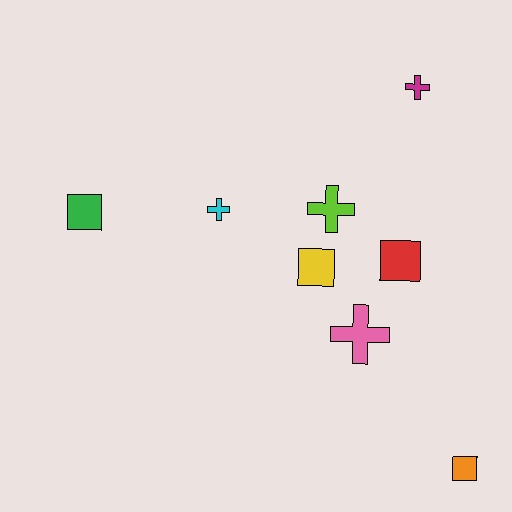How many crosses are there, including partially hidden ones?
There are 4 crosses.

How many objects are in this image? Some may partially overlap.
There are 8 objects.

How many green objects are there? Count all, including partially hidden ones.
There is 1 green object.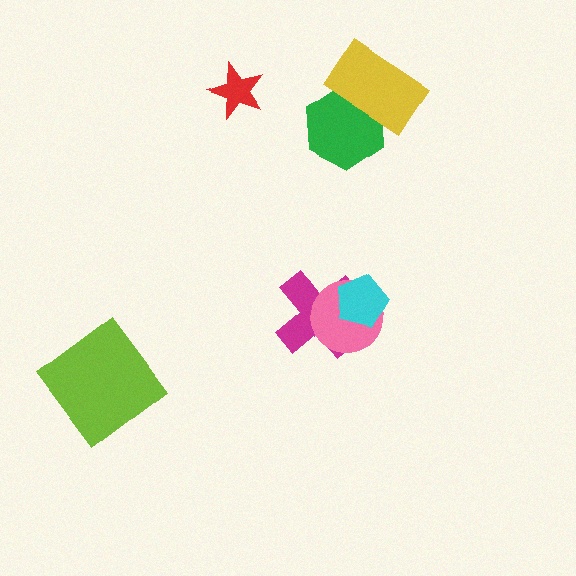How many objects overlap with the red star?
0 objects overlap with the red star.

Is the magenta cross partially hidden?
Yes, it is partially covered by another shape.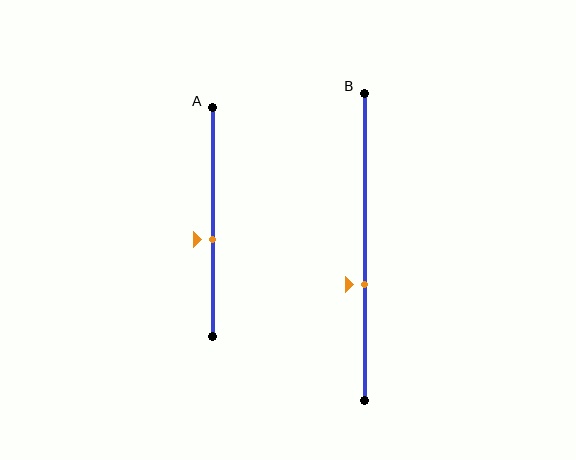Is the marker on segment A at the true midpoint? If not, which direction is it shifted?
No, the marker on segment A is shifted downward by about 7% of the segment length.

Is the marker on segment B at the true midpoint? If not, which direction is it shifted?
No, the marker on segment B is shifted downward by about 12% of the segment length.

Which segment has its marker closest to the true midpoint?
Segment A has its marker closest to the true midpoint.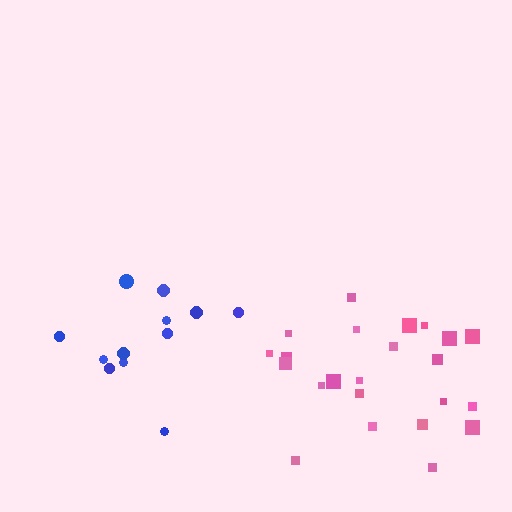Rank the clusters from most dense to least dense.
pink, blue.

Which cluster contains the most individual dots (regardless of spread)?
Pink (23).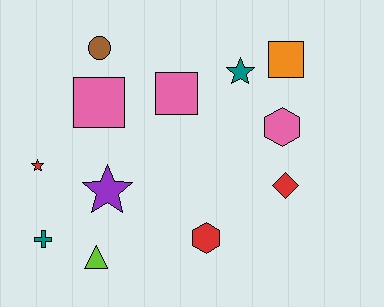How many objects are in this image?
There are 12 objects.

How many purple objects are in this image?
There is 1 purple object.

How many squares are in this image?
There are 3 squares.